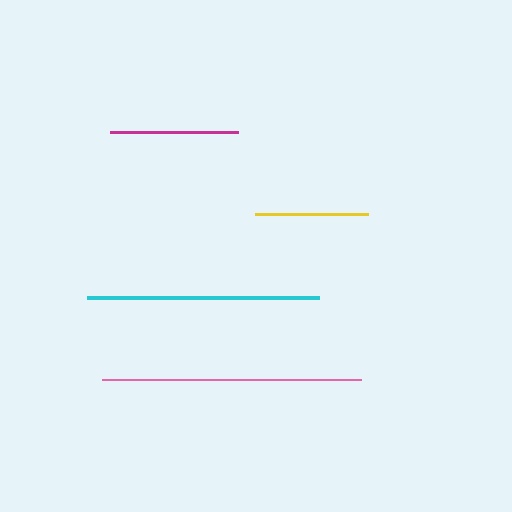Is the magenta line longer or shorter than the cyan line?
The cyan line is longer than the magenta line.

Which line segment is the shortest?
The yellow line is the shortest at approximately 113 pixels.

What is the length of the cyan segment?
The cyan segment is approximately 232 pixels long.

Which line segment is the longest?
The pink line is the longest at approximately 259 pixels.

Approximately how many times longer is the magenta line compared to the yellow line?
The magenta line is approximately 1.1 times the length of the yellow line.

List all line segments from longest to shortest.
From longest to shortest: pink, cyan, magenta, yellow.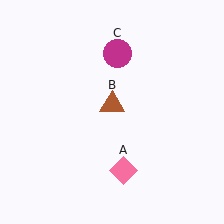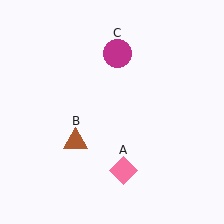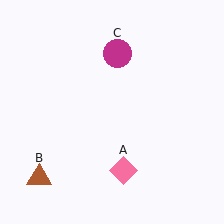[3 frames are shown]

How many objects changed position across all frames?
1 object changed position: brown triangle (object B).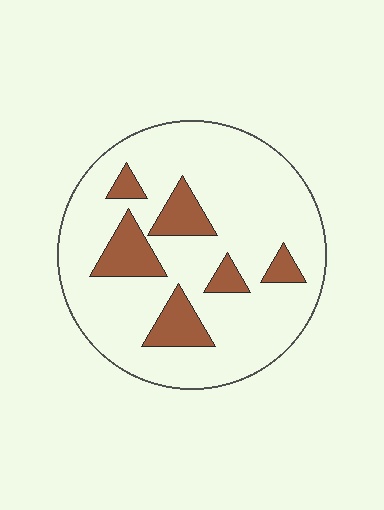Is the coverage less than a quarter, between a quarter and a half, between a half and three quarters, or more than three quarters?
Less than a quarter.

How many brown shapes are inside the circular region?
6.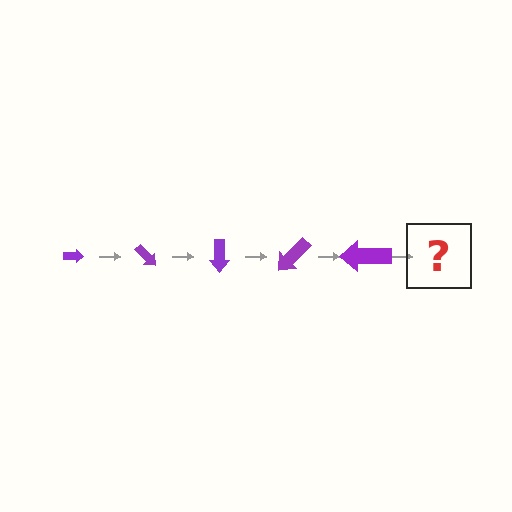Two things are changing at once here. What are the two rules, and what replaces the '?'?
The two rules are that the arrow grows larger each step and it rotates 45 degrees each step. The '?' should be an arrow, larger than the previous one and rotated 225 degrees from the start.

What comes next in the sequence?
The next element should be an arrow, larger than the previous one and rotated 225 degrees from the start.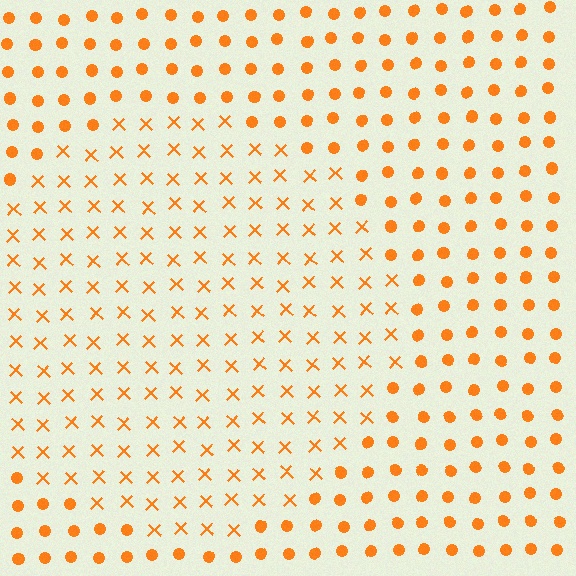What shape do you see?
I see a circle.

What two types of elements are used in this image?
The image uses X marks inside the circle region and circles outside it.